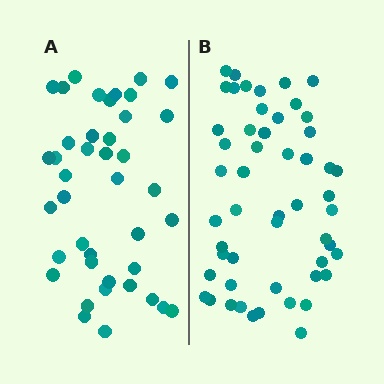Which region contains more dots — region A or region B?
Region B (the right region) has more dots.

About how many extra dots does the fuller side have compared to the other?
Region B has roughly 12 or so more dots than region A.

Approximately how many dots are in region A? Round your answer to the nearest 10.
About 40 dots. (The exact count is 41, which rounds to 40.)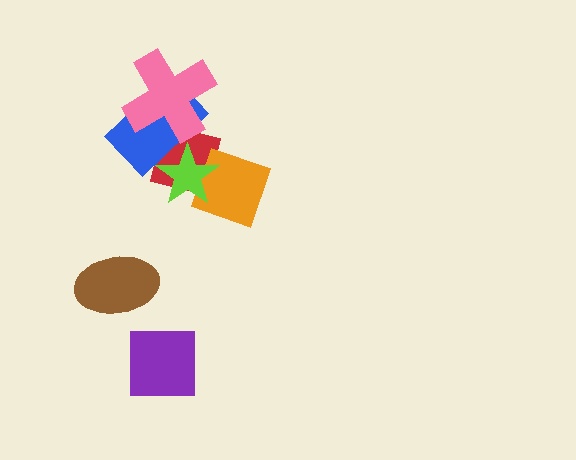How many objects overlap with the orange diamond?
2 objects overlap with the orange diamond.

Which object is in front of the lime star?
The blue rectangle is in front of the lime star.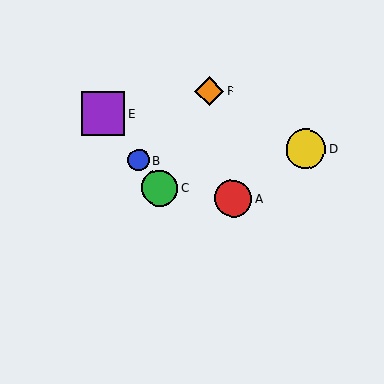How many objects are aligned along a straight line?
3 objects (B, C, E) are aligned along a straight line.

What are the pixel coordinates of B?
Object B is at (139, 161).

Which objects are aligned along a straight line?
Objects B, C, E are aligned along a straight line.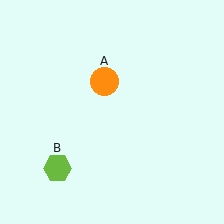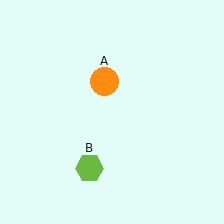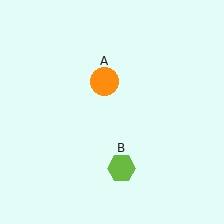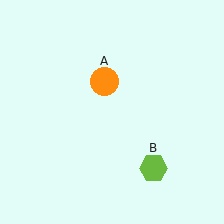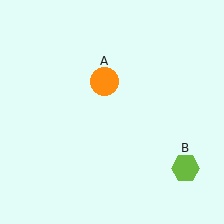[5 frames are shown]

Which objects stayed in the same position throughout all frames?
Orange circle (object A) remained stationary.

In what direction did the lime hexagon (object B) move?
The lime hexagon (object B) moved right.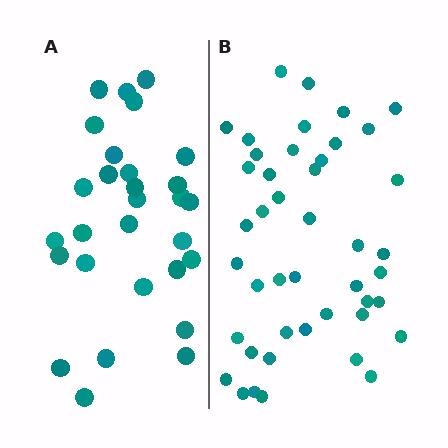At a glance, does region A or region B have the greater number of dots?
Region B (the right region) has more dots.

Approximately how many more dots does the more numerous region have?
Region B has approximately 15 more dots than region A.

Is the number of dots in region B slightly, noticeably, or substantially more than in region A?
Region B has substantially more. The ratio is roughly 1.5 to 1.